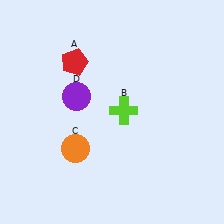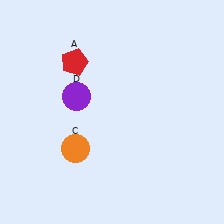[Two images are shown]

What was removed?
The lime cross (B) was removed in Image 2.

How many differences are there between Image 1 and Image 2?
There is 1 difference between the two images.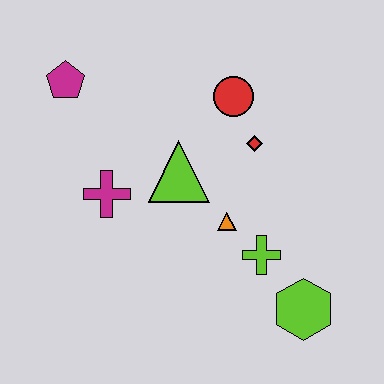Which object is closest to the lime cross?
The orange triangle is closest to the lime cross.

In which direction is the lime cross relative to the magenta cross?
The lime cross is to the right of the magenta cross.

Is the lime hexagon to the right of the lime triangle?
Yes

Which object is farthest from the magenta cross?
The lime hexagon is farthest from the magenta cross.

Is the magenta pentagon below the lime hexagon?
No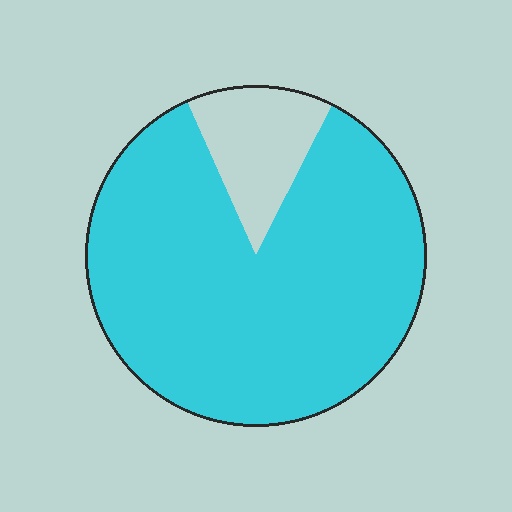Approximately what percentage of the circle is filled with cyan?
Approximately 85%.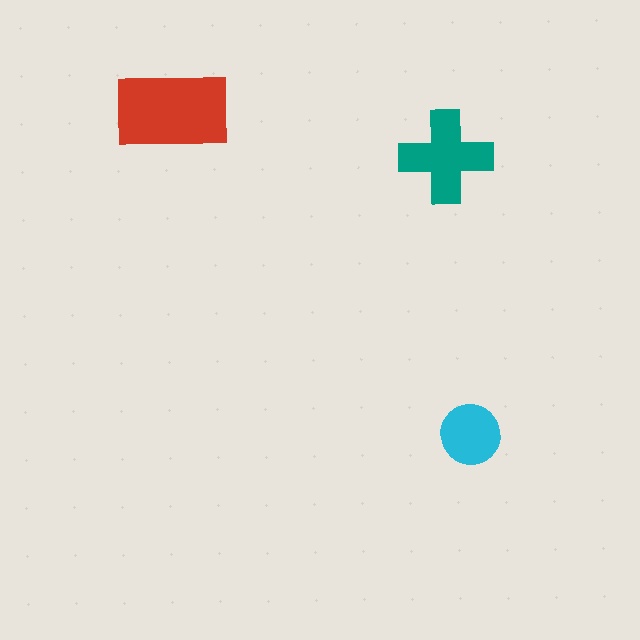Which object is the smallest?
The cyan circle.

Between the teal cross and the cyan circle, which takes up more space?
The teal cross.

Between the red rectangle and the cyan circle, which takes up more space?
The red rectangle.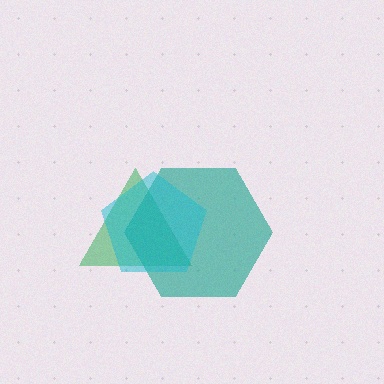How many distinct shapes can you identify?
There are 3 distinct shapes: a green triangle, a teal hexagon, a cyan pentagon.